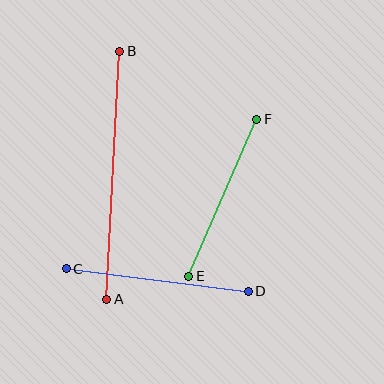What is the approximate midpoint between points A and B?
The midpoint is at approximately (113, 175) pixels.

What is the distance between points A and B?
The distance is approximately 248 pixels.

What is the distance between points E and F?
The distance is approximately 171 pixels.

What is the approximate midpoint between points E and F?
The midpoint is at approximately (223, 198) pixels.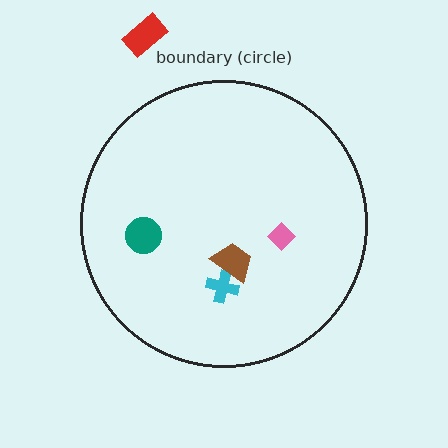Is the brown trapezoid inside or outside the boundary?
Inside.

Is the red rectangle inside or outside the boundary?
Outside.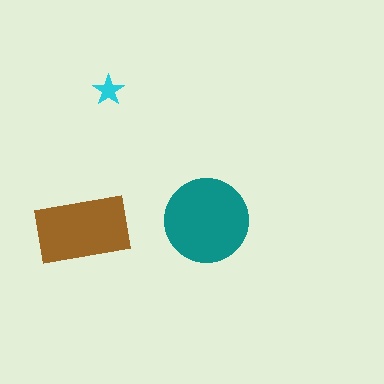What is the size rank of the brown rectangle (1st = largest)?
2nd.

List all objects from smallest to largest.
The cyan star, the brown rectangle, the teal circle.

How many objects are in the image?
There are 3 objects in the image.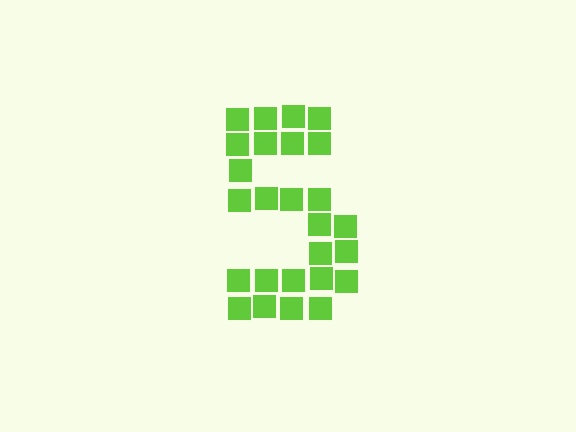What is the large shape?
The large shape is the digit 5.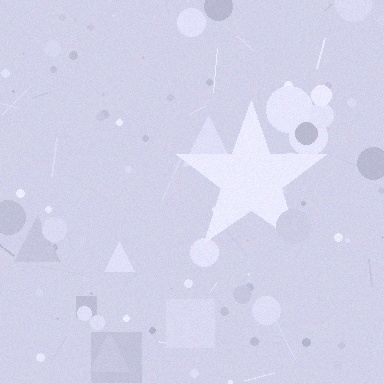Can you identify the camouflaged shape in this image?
The camouflaged shape is a star.